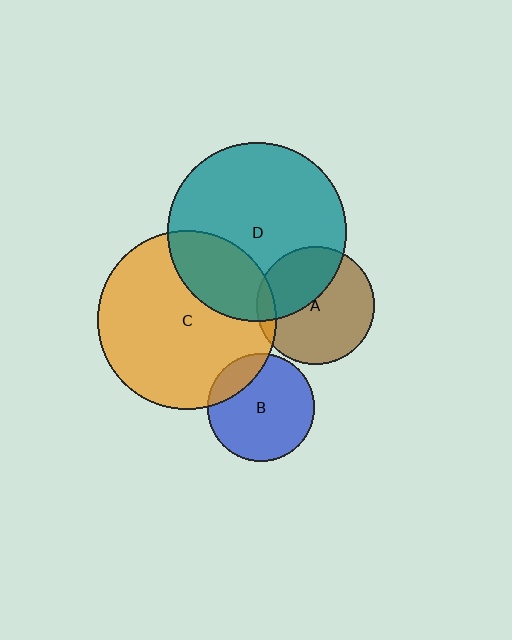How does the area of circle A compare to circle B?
Approximately 1.2 times.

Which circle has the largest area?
Circle C (orange).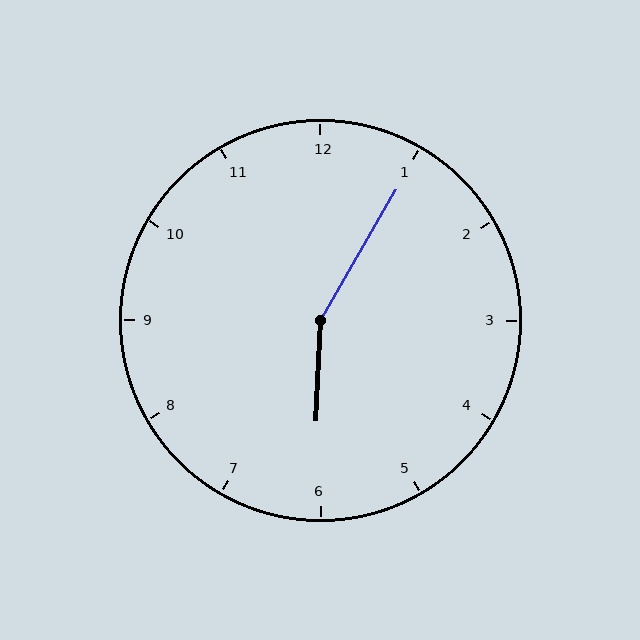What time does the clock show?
6:05.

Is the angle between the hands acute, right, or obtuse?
It is obtuse.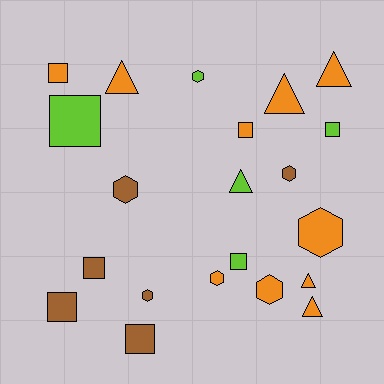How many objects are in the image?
There are 21 objects.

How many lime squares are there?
There are 3 lime squares.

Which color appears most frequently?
Orange, with 10 objects.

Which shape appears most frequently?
Square, with 8 objects.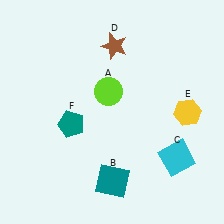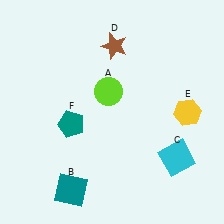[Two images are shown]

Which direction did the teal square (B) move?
The teal square (B) moved left.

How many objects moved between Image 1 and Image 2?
1 object moved between the two images.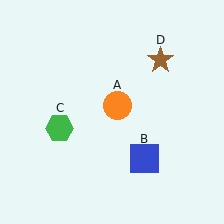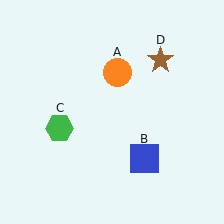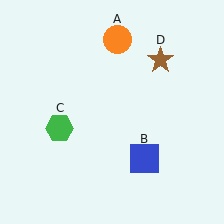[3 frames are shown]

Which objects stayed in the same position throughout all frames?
Blue square (object B) and green hexagon (object C) and brown star (object D) remained stationary.